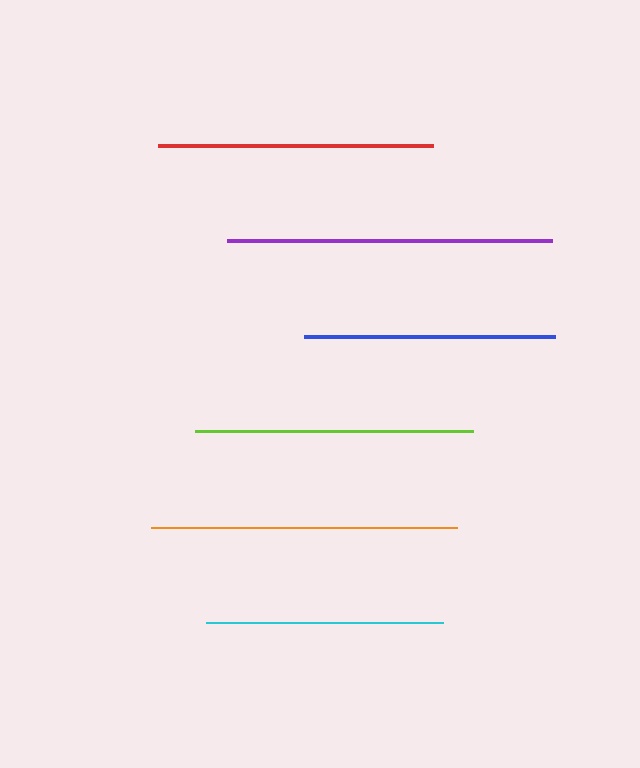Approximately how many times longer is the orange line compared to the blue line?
The orange line is approximately 1.2 times the length of the blue line.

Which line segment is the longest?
The purple line is the longest at approximately 325 pixels.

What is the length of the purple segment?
The purple segment is approximately 325 pixels long.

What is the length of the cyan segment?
The cyan segment is approximately 237 pixels long.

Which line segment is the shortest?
The cyan line is the shortest at approximately 237 pixels.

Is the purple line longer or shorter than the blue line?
The purple line is longer than the blue line.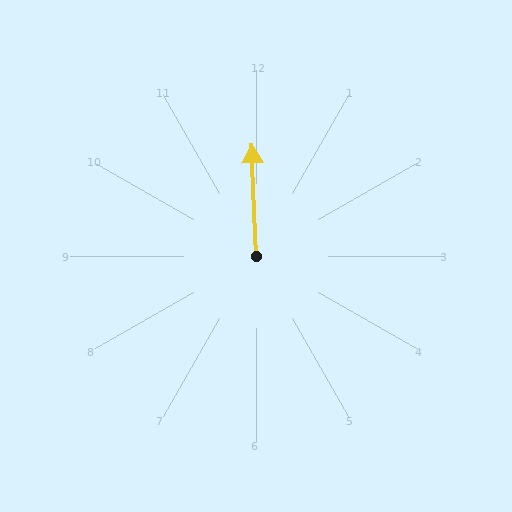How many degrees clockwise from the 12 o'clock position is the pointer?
Approximately 358 degrees.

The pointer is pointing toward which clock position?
Roughly 12 o'clock.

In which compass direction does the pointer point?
North.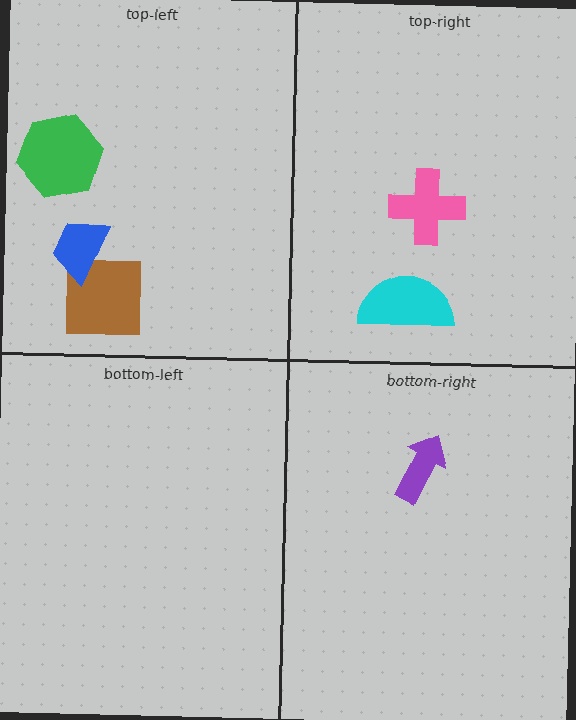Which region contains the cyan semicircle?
The top-right region.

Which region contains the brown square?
The top-left region.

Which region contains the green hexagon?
The top-left region.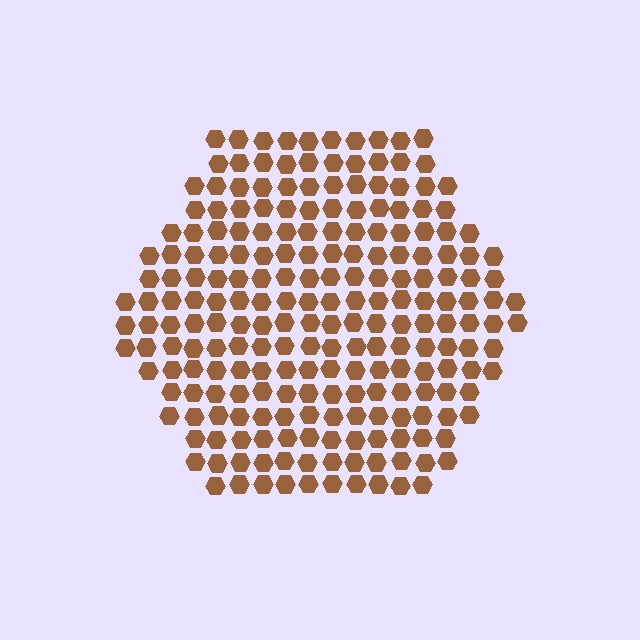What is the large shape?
The large shape is a hexagon.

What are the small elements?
The small elements are hexagons.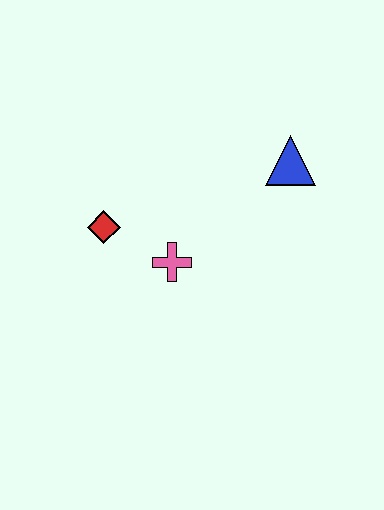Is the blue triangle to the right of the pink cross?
Yes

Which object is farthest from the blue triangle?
The red diamond is farthest from the blue triangle.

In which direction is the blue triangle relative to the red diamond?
The blue triangle is to the right of the red diamond.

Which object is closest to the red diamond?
The pink cross is closest to the red diamond.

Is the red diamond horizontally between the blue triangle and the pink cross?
No